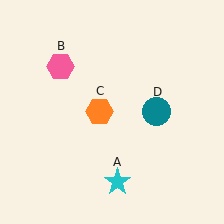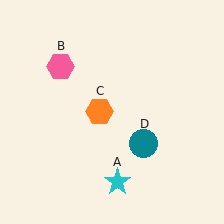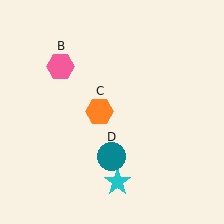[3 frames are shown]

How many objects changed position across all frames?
1 object changed position: teal circle (object D).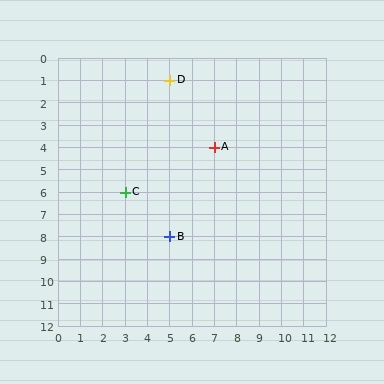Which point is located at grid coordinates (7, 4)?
Point A is at (7, 4).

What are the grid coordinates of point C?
Point C is at grid coordinates (3, 6).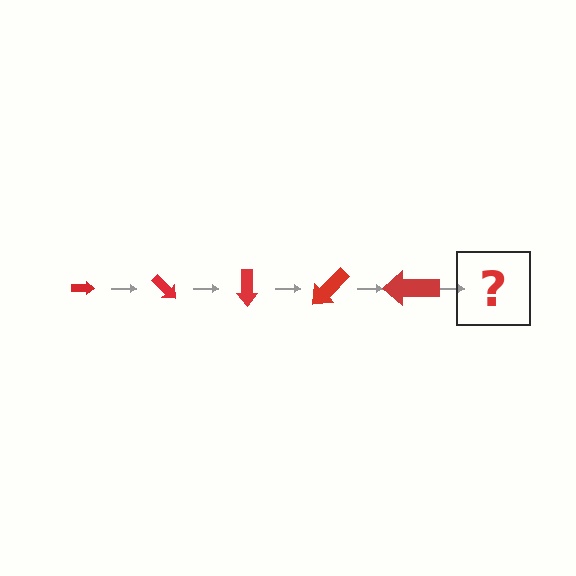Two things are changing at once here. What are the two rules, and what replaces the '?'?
The two rules are that the arrow grows larger each step and it rotates 45 degrees each step. The '?' should be an arrow, larger than the previous one and rotated 225 degrees from the start.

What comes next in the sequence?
The next element should be an arrow, larger than the previous one and rotated 225 degrees from the start.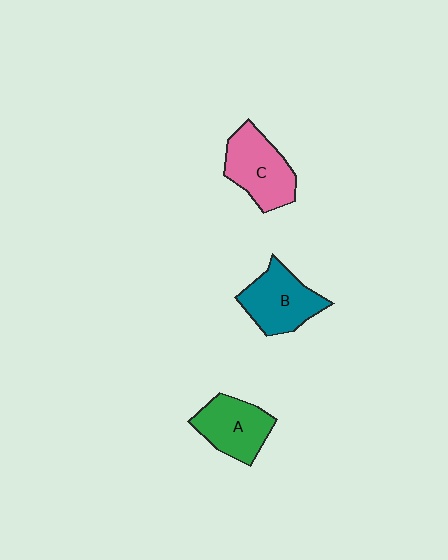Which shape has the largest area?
Shape C (pink).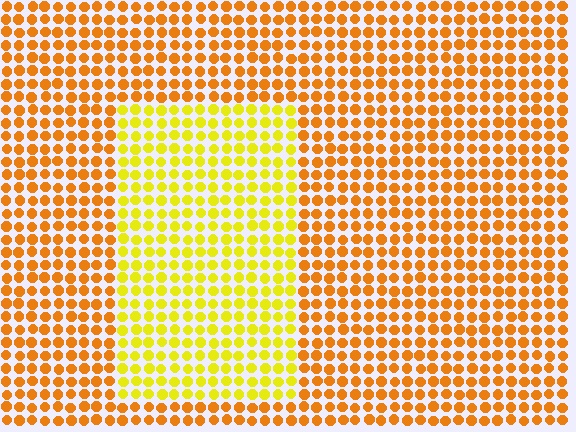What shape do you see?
I see a rectangle.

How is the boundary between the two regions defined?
The boundary is defined purely by a slight shift in hue (about 32 degrees). Spacing, size, and orientation are identical on both sides.